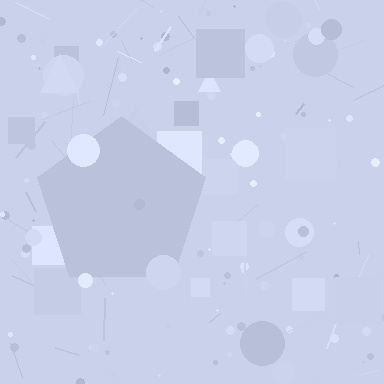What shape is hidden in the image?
A pentagon is hidden in the image.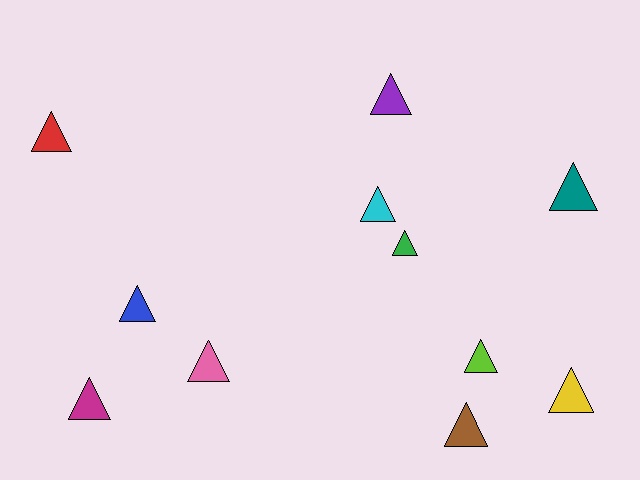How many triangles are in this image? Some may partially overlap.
There are 11 triangles.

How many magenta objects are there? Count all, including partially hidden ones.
There is 1 magenta object.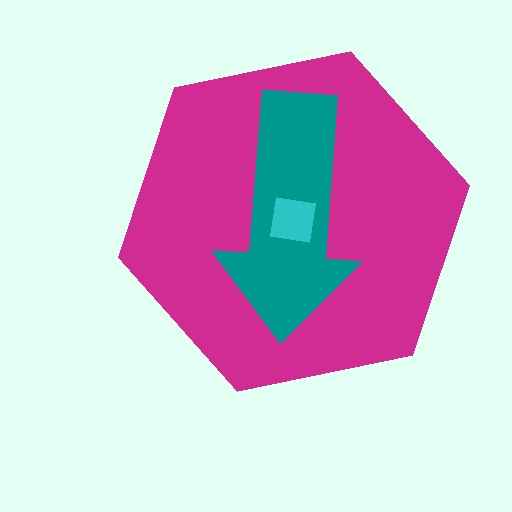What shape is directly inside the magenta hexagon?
The teal arrow.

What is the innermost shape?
The cyan square.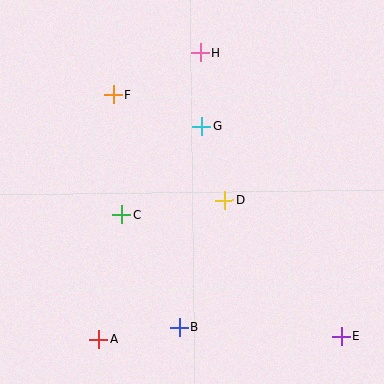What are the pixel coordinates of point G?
Point G is at (202, 126).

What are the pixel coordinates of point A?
Point A is at (99, 339).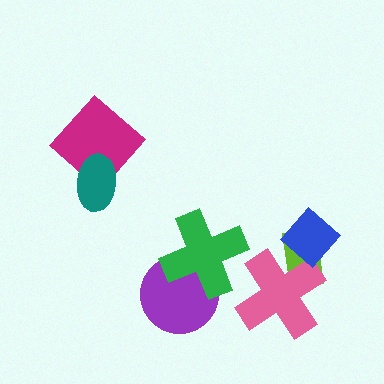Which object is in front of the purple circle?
The green cross is in front of the purple circle.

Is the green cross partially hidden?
No, no other shape covers it.